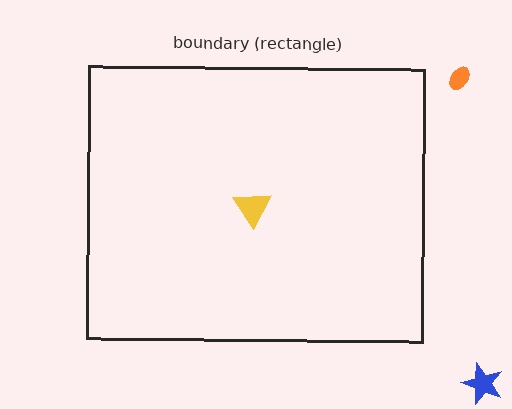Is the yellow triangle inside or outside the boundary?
Inside.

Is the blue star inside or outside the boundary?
Outside.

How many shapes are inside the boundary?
1 inside, 2 outside.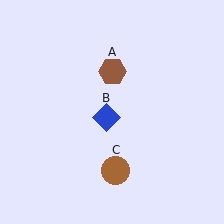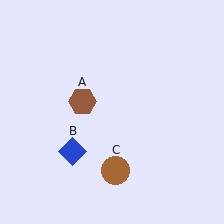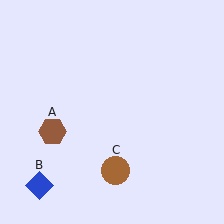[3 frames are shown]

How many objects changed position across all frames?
2 objects changed position: brown hexagon (object A), blue diamond (object B).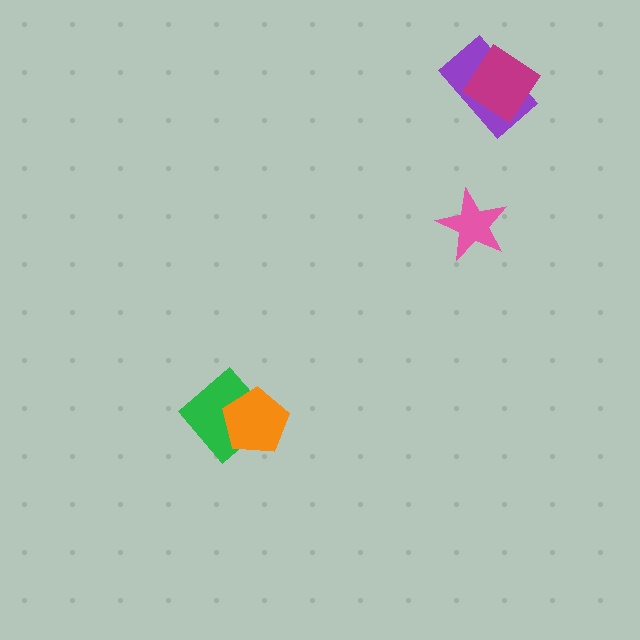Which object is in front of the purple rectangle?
The magenta diamond is in front of the purple rectangle.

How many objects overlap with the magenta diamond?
1 object overlaps with the magenta diamond.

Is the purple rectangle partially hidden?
Yes, it is partially covered by another shape.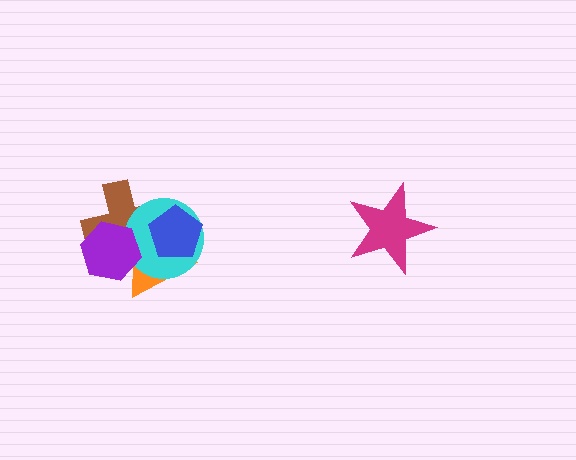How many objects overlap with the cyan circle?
4 objects overlap with the cyan circle.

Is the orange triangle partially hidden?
Yes, it is partially covered by another shape.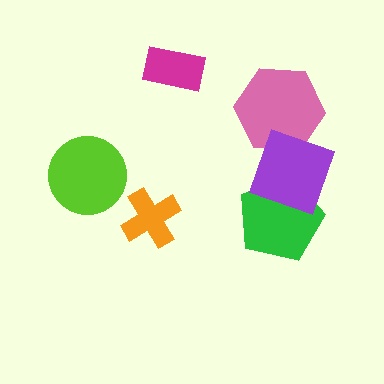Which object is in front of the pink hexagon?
The purple diamond is in front of the pink hexagon.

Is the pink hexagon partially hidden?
Yes, it is partially covered by another shape.